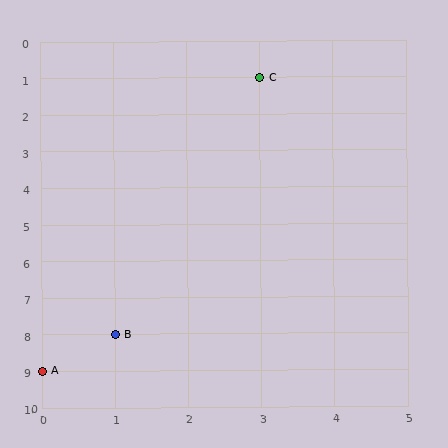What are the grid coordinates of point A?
Point A is at grid coordinates (0, 9).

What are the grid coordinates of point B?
Point B is at grid coordinates (1, 8).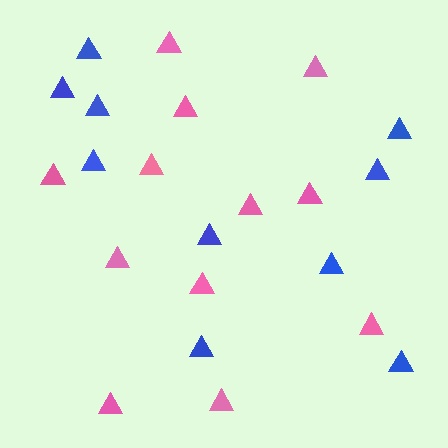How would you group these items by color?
There are 2 groups: one group of blue triangles (10) and one group of pink triangles (12).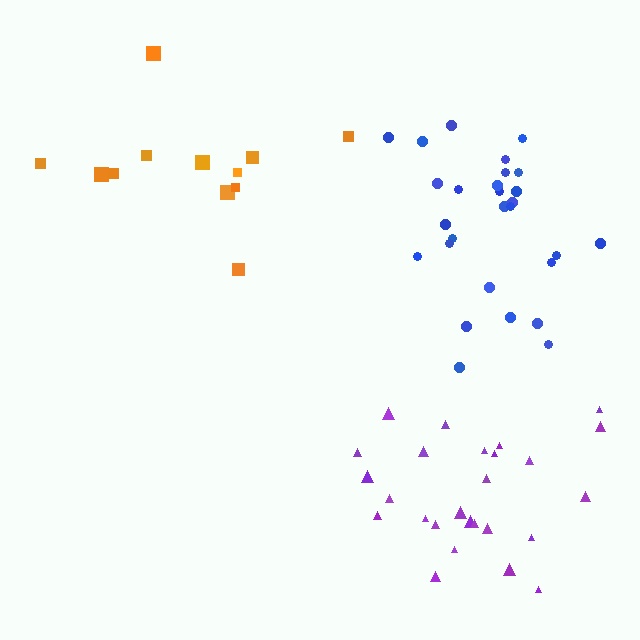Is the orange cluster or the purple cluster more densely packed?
Purple.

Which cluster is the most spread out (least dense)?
Orange.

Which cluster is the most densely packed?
Blue.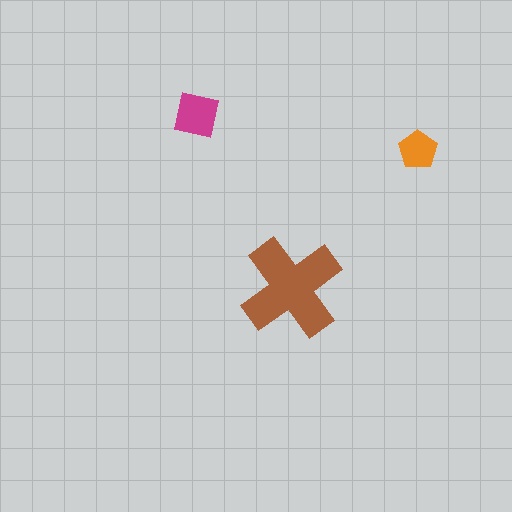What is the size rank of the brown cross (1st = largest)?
1st.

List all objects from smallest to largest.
The orange pentagon, the magenta square, the brown cross.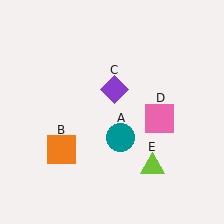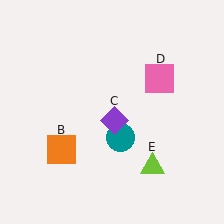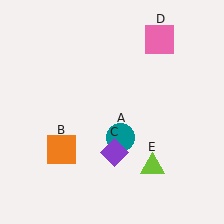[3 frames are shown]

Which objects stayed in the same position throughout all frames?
Teal circle (object A) and orange square (object B) and lime triangle (object E) remained stationary.